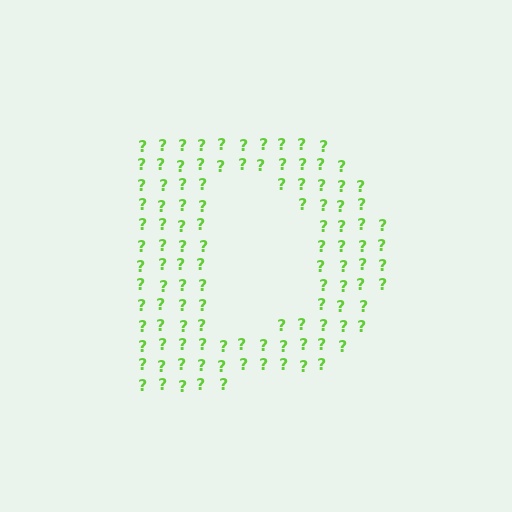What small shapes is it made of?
It is made of small question marks.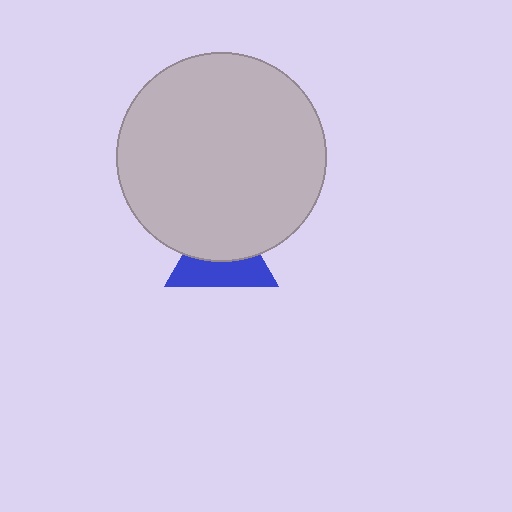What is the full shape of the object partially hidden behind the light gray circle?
The partially hidden object is a blue triangle.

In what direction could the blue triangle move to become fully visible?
The blue triangle could move down. That would shift it out from behind the light gray circle entirely.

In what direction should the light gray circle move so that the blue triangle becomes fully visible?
The light gray circle should move up. That is the shortest direction to clear the overlap and leave the blue triangle fully visible.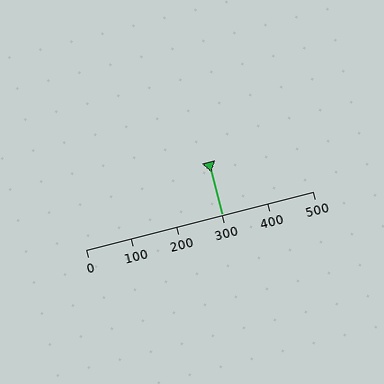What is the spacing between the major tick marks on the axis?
The major ticks are spaced 100 apart.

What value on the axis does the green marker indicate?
The marker indicates approximately 300.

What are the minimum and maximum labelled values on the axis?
The axis runs from 0 to 500.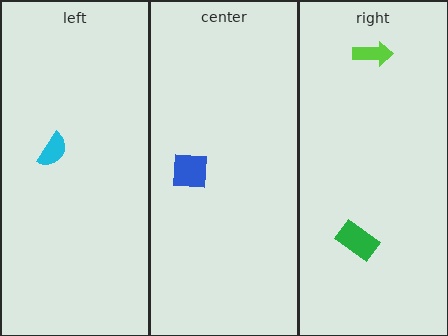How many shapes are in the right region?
2.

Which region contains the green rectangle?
The right region.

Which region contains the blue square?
The center region.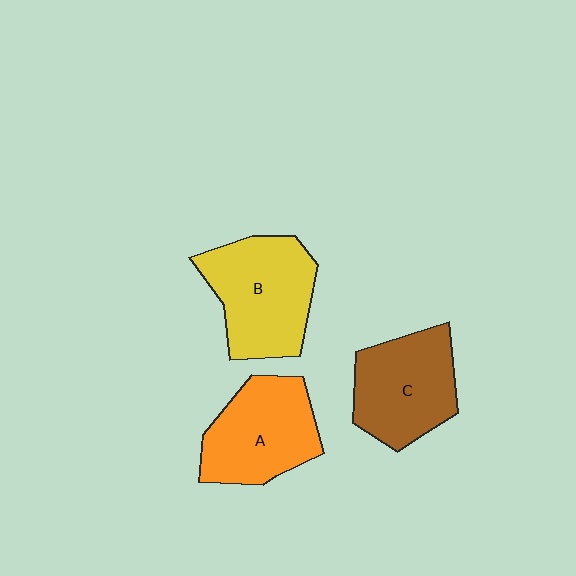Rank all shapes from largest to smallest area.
From largest to smallest: B (yellow), A (orange), C (brown).